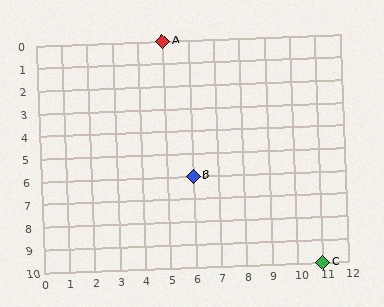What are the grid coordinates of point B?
Point B is at grid coordinates (6, 6).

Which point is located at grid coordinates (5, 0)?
Point A is at (5, 0).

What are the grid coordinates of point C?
Point C is at grid coordinates (11, 10).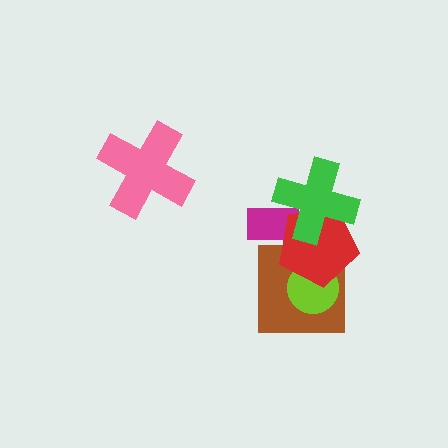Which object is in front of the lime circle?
The red pentagon is in front of the lime circle.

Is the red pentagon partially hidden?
Yes, it is partially covered by another shape.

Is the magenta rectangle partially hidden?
Yes, it is partially covered by another shape.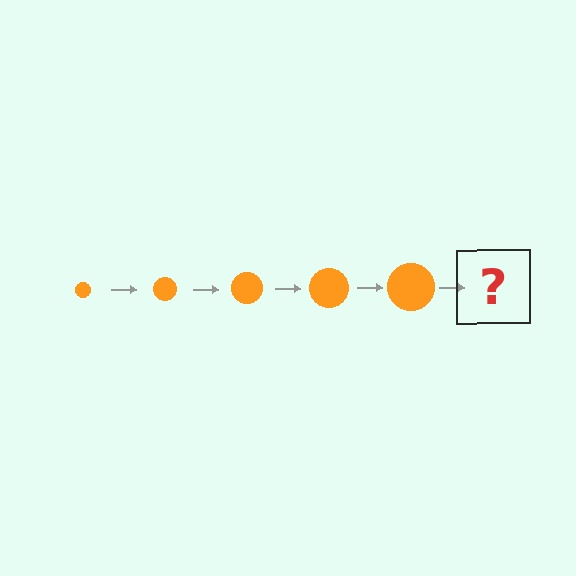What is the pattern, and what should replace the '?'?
The pattern is that the circle gets progressively larger each step. The '?' should be an orange circle, larger than the previous one.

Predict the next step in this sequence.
The next step is an orange circle, larger than the previous one.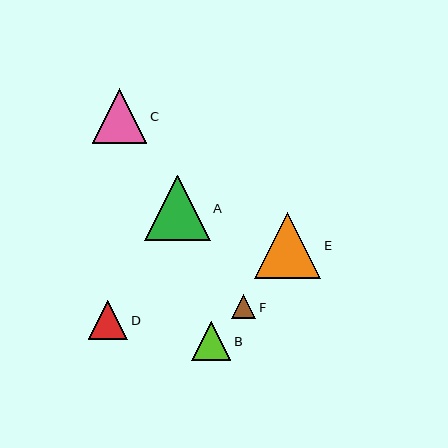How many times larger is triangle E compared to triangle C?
Triangle E is approximately 1.2 times the size of triangle C.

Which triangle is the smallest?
Triangle F is the smallest with a size of approximately 24 pixels.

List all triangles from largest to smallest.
From largest to smallest: E, A, C, B, D, F.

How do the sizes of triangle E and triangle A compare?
Triangle E and triangle A are approximately the same size.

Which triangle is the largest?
Triangle E is the largest with a size of approximately 66 pixels.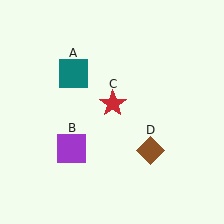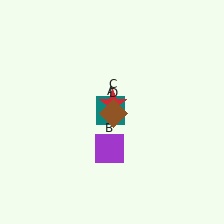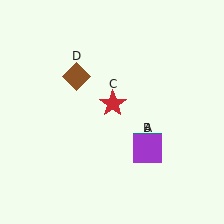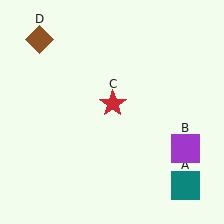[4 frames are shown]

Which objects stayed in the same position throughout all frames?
Red star (object C) remained stationary.